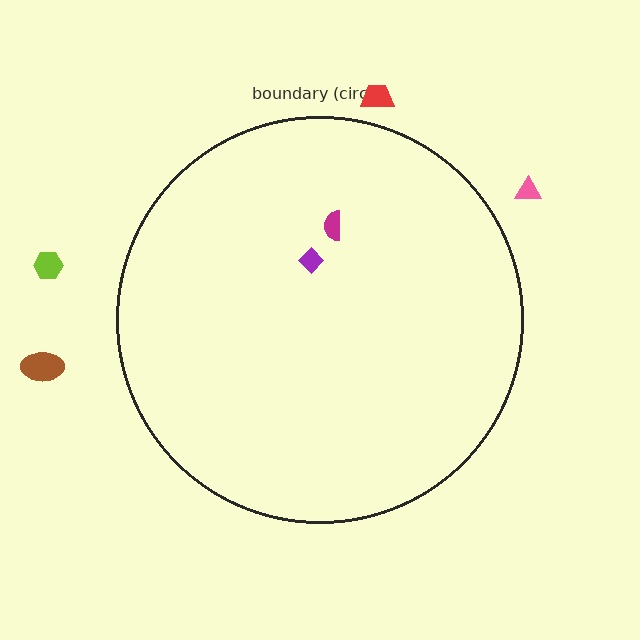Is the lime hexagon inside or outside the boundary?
Outside.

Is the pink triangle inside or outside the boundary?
Outside.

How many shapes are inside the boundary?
2 inside, 4 outside.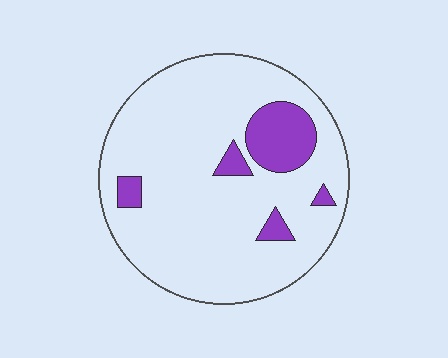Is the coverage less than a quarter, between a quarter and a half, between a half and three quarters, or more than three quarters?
Less than a quarter.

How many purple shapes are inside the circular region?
5.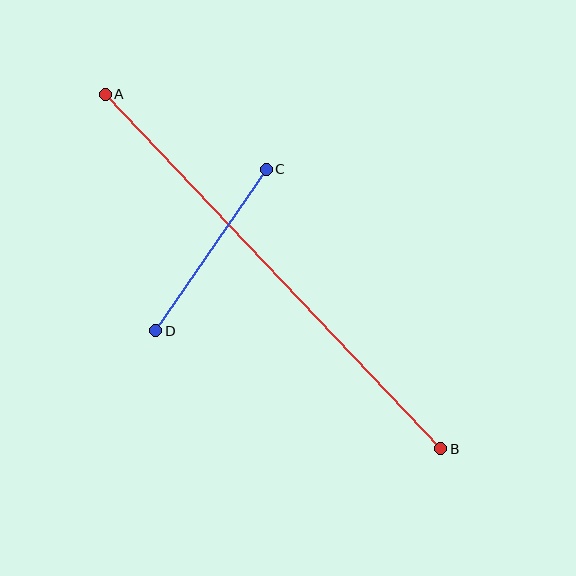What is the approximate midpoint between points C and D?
The midpoint is at approximately (211, 250) pixels.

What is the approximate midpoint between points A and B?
The midpoint is at approximately (273, 272) pixels.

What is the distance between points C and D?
The distance is approximately 195 pixels.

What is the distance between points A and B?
The distance is approximately 488 pixels.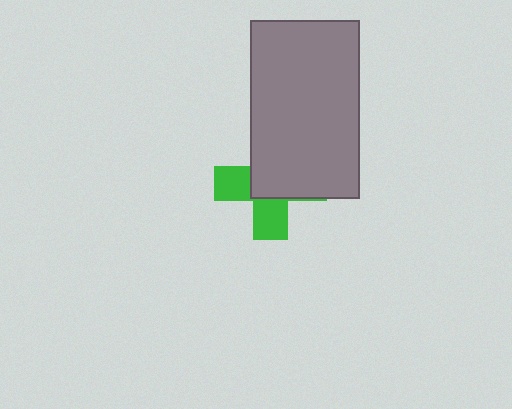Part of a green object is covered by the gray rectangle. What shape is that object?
It is a cross.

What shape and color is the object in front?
The object in front is a gray rectangle.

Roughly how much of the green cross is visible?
A small part of it is visible (roughly 41%).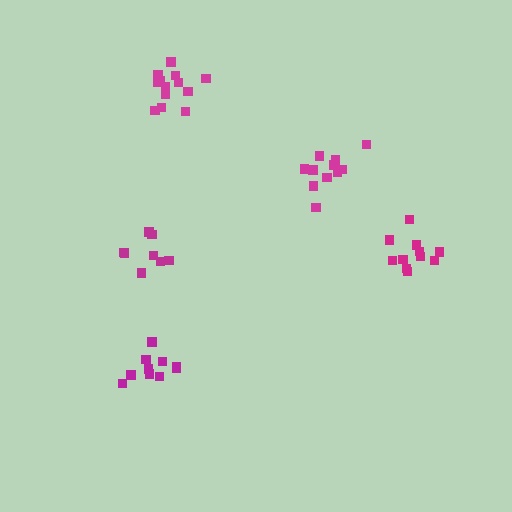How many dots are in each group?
Group 1: 10 dots, Group 2: 13 dots, Group 3: 11 dots, Group 4: 11 dots, Group 5: 8 dots (53 total).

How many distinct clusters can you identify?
There are 5 distinct clusters.